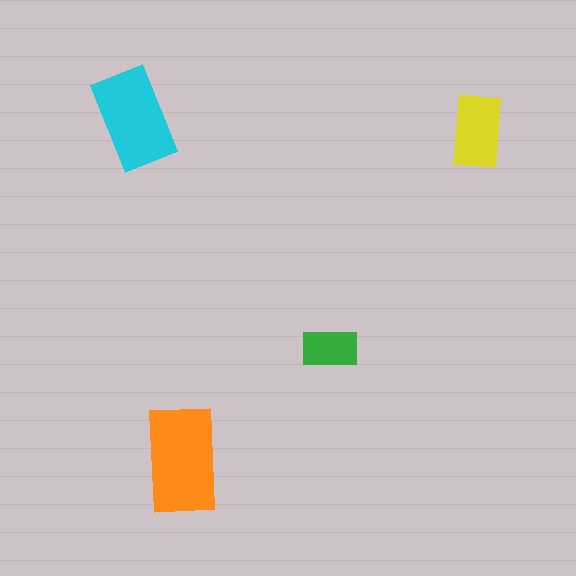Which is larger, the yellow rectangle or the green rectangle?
The yellow one.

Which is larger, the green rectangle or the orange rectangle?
The orange one.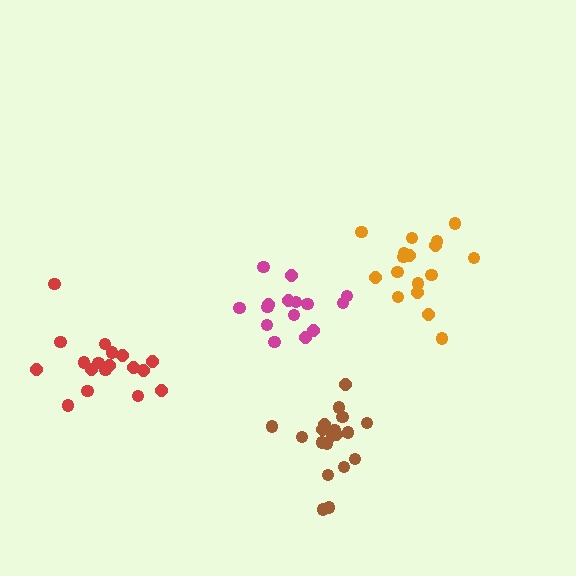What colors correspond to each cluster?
The clusters are colored: brown, magenta, orange, red.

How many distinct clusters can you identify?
There are 4 distinct clusters.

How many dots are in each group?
Group 1: 19 dots, Group 2: 15 dots, Group 3: 17 dots, Group 4: 18 dots (69 total).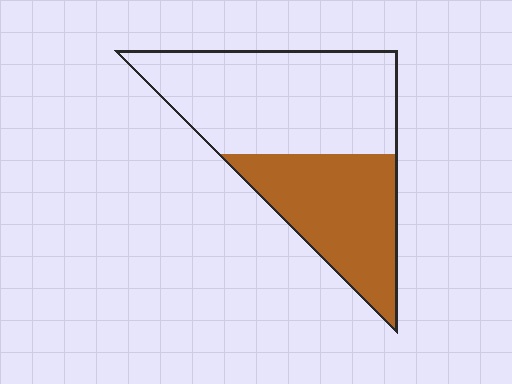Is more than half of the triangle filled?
No.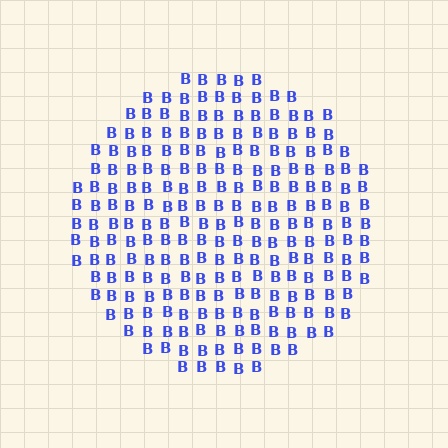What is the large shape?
The large shape is a circle.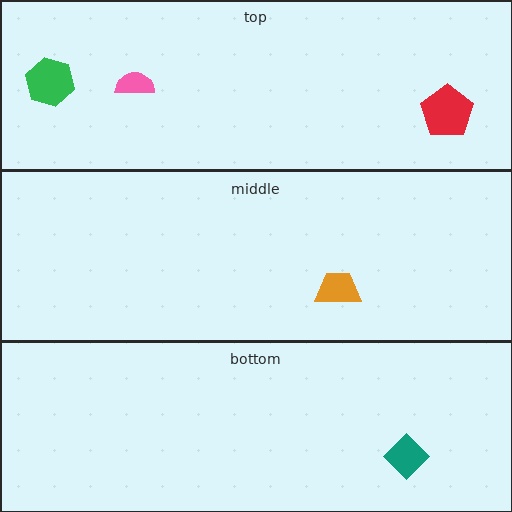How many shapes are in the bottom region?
1.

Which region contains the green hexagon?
The top region.